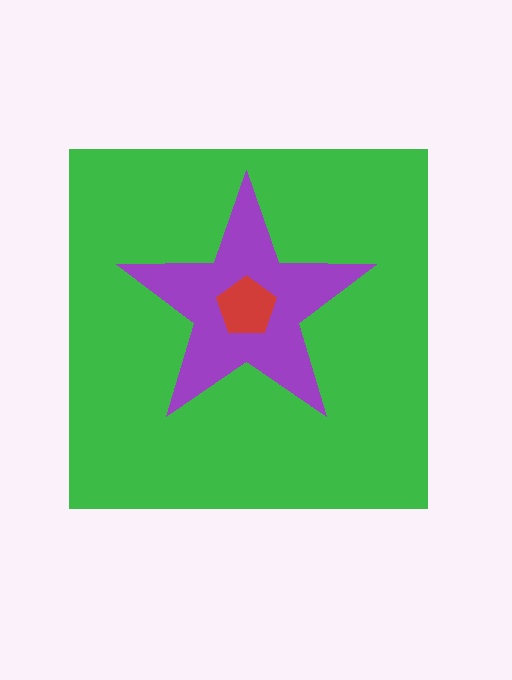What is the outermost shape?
The green square.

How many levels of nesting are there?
3.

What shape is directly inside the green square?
The purple star.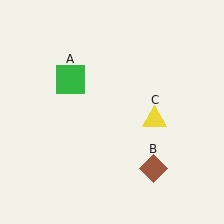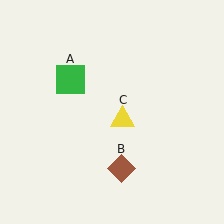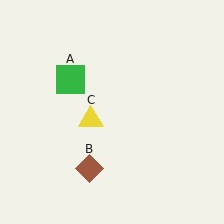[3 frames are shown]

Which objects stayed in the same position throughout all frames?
Green square (object A) remained stationary.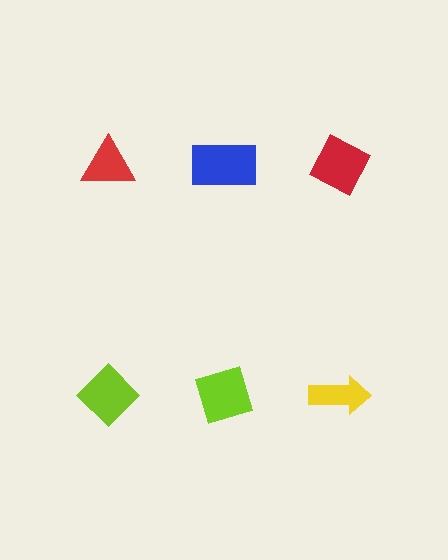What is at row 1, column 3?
A red diamond.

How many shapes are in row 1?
3 shapes.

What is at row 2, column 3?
A yellow arrow.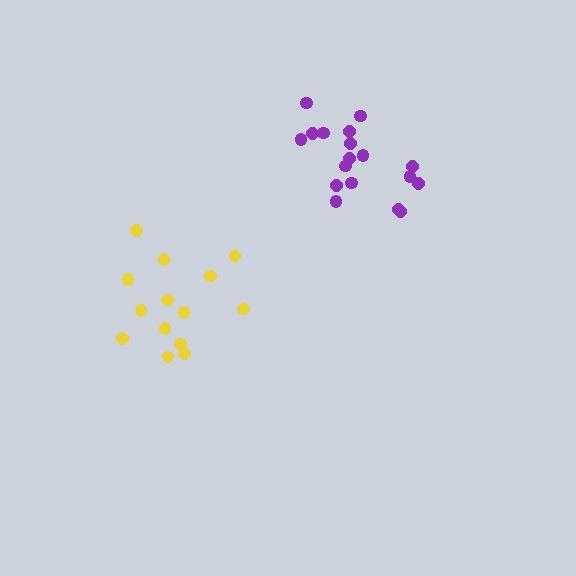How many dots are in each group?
Group 1: 14 dots, Group 2: 18 dots (32 total).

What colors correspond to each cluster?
The clusters are colored: yellow, purple.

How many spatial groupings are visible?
There are 2 spatial groupings.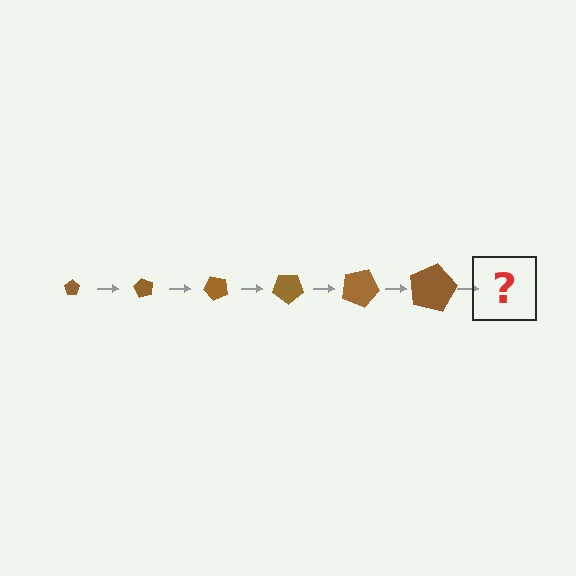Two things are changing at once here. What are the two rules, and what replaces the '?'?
The two rules are that the pentagon grows larger each step and it rotates 60 degrees each step. The '?' should be a pentagon, larger than the previous one and rotated 360 degrees from the start.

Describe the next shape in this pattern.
It should be a pentagon, larger than the previous one and rotated 360 degrees from the start.